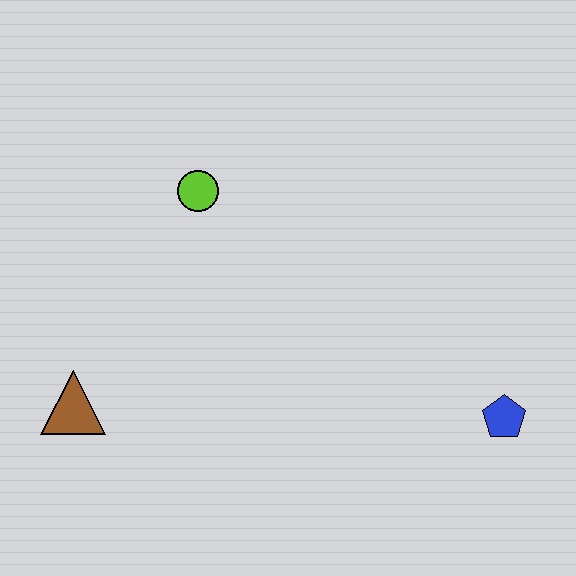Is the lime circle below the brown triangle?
No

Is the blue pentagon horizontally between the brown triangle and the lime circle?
No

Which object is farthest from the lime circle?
The blue pentagon is farthest from the lime circle.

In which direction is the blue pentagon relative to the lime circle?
The blue pentagon is to the right of the lime circle.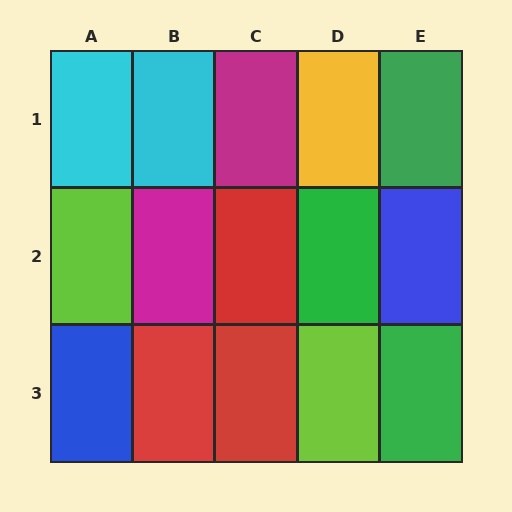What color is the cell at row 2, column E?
Blue.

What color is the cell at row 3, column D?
Lime.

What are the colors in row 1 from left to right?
Cyan, cyan, magenta, yellow, green.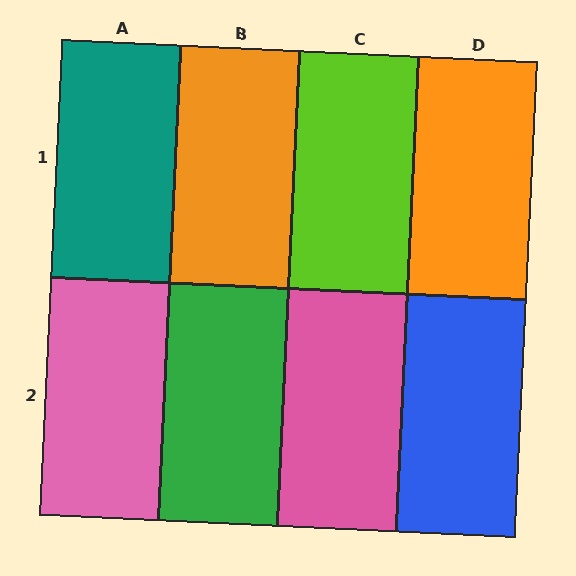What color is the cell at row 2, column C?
Pink.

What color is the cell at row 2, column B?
Green.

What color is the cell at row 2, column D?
Blue.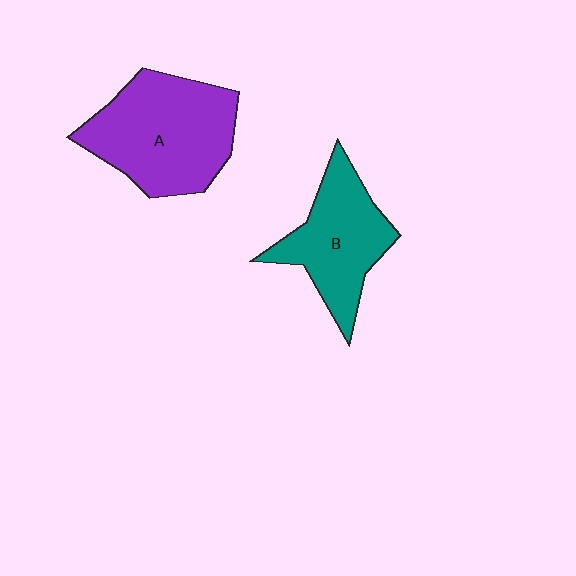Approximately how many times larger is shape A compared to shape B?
Approximately 1.3 times.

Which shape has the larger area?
Shape A (purple).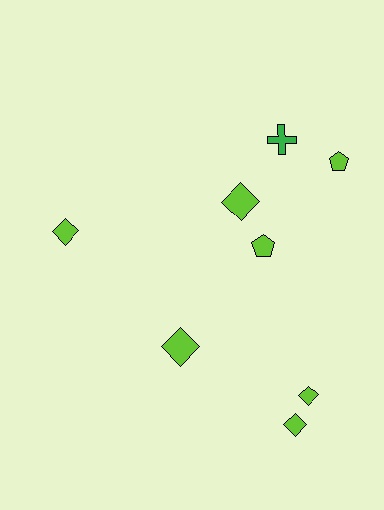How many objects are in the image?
There are 8 objects.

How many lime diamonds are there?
There are 5 lime diamonds.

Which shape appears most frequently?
Diamond, with 5 objects.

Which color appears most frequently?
Lime, with 7 objects.